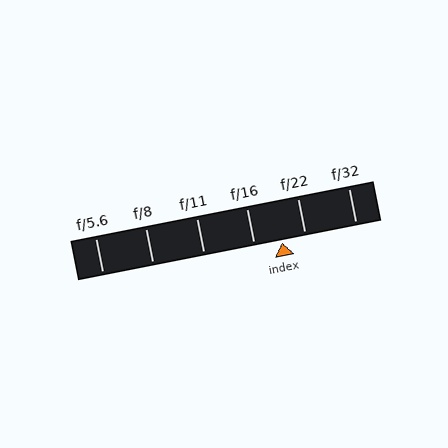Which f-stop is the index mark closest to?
The index mark is closest to f/22.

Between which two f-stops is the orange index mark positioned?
The index mark is between f/16 and f/22.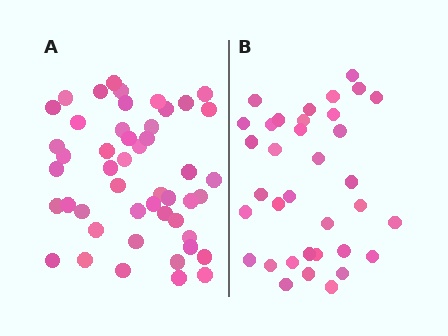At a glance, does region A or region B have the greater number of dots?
Region A (the left region) has more dots.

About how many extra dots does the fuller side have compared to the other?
Region A has approximately 15 more dots than region B.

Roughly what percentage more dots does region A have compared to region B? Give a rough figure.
About 35% more.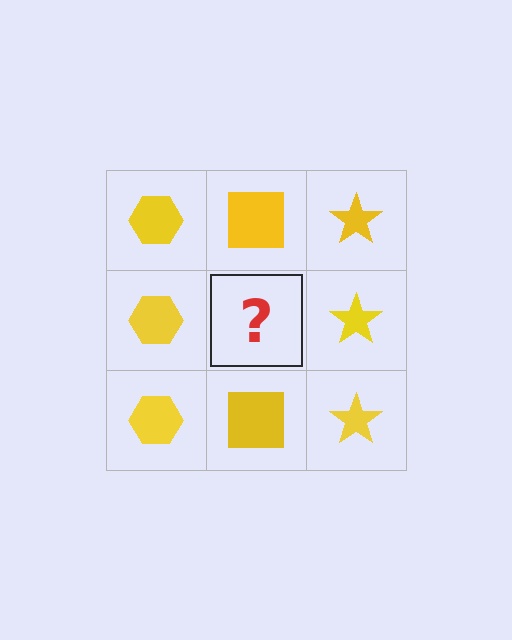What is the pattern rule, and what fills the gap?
The rule is that each column has a consistent shape. The gap should be filled with a yellow square.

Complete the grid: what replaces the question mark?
The question mark should be replaced with a yellow square.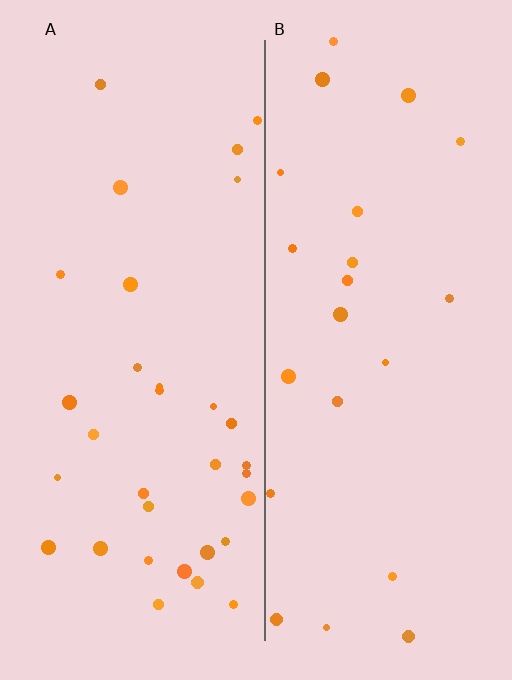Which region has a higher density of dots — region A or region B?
A (the left).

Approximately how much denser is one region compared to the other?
Approximately 1.5× — region A over region B.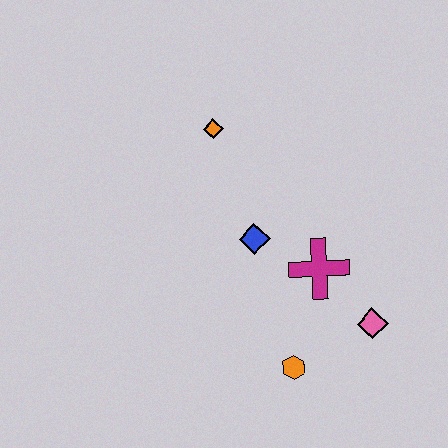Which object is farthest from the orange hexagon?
The orange diamond is farthest from the orange hexagon.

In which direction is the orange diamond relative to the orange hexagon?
The orange diamond is above the orange hexagon.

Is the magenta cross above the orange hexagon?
Yes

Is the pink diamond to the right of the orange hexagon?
Yes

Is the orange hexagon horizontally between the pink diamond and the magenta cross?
No